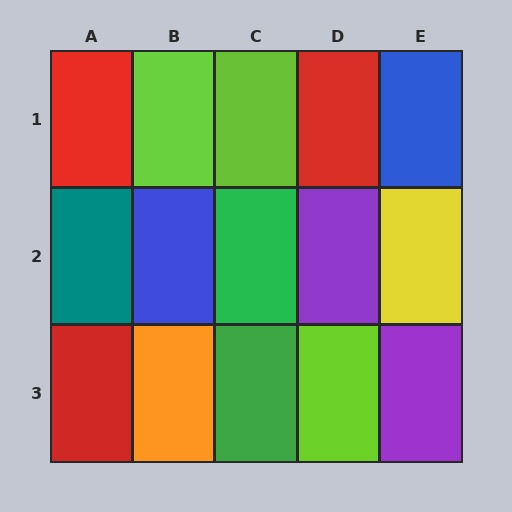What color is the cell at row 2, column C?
Green.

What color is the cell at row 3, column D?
Lime.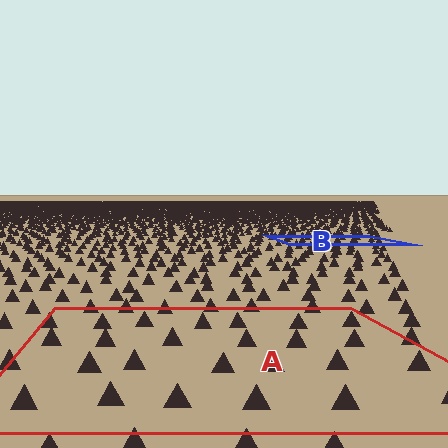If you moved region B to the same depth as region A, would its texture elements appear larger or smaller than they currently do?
They would appear larger. At a closer depth, the same texture elements are projected at a bigger on-screen size.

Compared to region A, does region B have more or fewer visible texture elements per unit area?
Region B has more texture elements per unit area — they are packed more densely because it is farther away.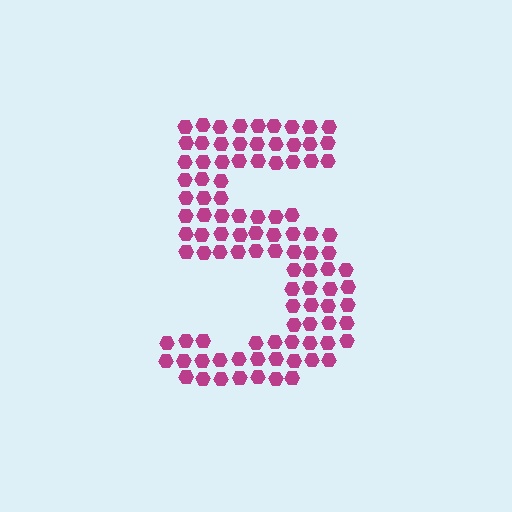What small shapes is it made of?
It is made of small hexagons.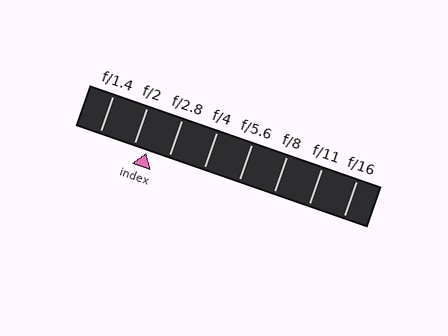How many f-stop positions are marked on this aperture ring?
There are 8 f-stop positions marked.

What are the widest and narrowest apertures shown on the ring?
The widest aperture shown is f/1.4 and the narrowest is f/16.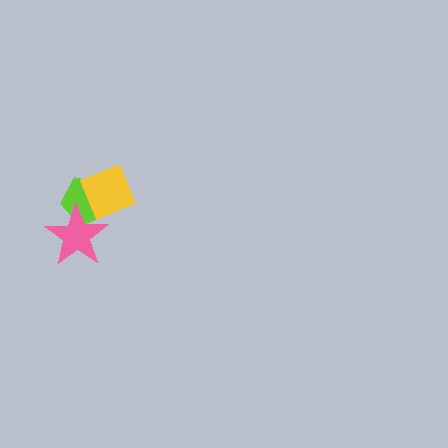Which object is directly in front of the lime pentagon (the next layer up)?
The yellow diamond is directly in front of the lime pentagon.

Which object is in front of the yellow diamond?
The pink star is in front of the yellow diamond.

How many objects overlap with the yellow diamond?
2 objects overlap with the yellow diamond.